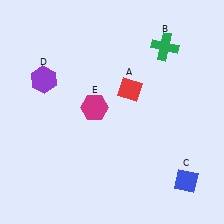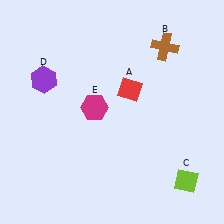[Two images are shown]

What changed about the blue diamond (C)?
In Image 1, C is blue. In Image 2, it changed to lime.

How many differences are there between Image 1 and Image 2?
There are 2 differences between the two images.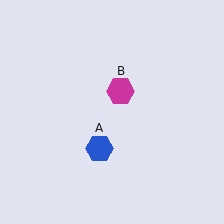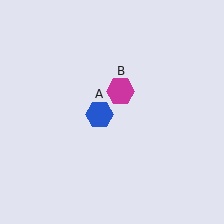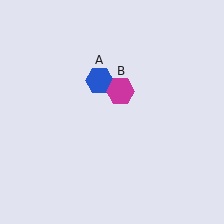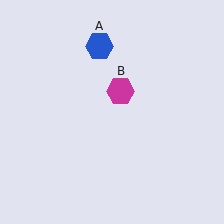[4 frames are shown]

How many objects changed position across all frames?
1 object changed position: blue hexagon (object A).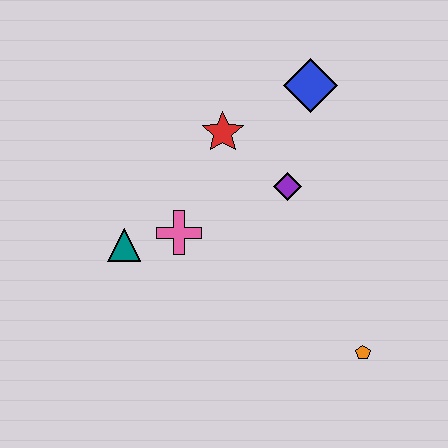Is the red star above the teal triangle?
Yes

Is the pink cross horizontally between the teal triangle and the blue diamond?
Yes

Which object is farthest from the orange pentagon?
The blue diamond is farthest from the orange pentagon.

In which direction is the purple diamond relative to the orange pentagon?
The purple diamond is above the orange pentagon.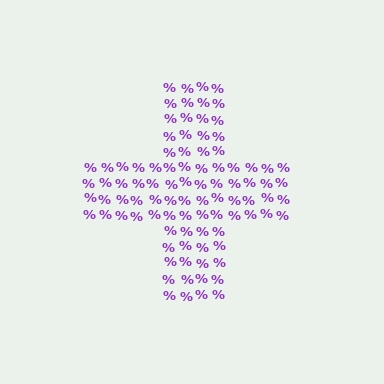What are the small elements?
The small elements are percent signs.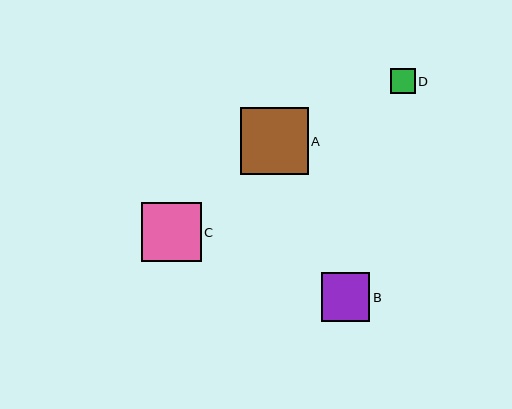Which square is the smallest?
Square D is the smallest with a size of approximately 25 pixels.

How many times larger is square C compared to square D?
Square C is approximately 2.4 times the size of square D.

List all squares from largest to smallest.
From largest to smallest: A, C, B, D.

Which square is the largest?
Square A is the largest with a size of approximately 67 pixels.